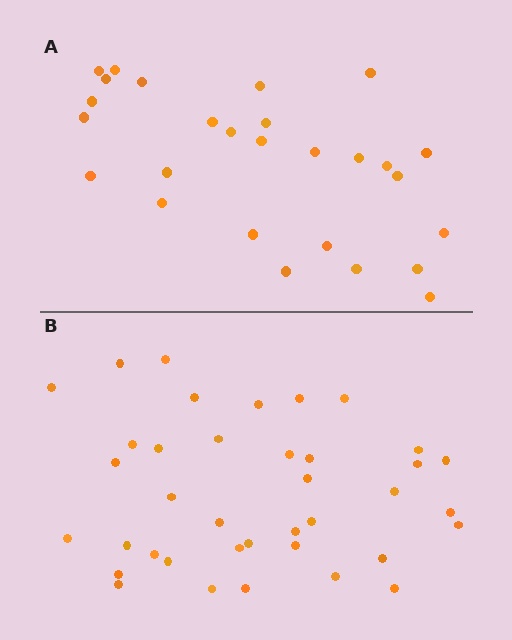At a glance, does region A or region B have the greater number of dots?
Region B (the bottom region) has more dots.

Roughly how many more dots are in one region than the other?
Region B has roughly 12 or so more dots than region A.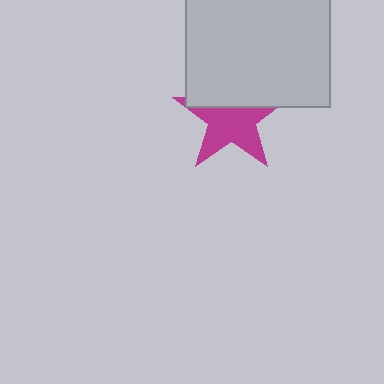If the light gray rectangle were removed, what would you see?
You would see the complete magenta star.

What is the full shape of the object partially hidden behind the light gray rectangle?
The partially hidden object is a magenta star.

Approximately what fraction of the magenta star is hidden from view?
Roughly 36% of the magenta star is hidden behind the light gray rectangle.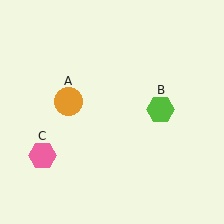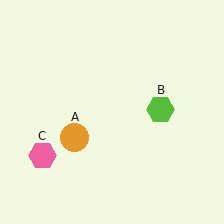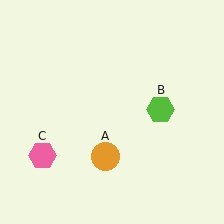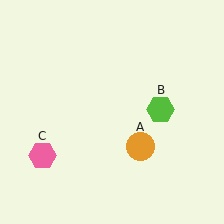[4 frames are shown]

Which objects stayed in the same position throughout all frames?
Lime hexagon (object B) and pink hexagon (object C) remained stationary.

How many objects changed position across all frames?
1 object changed position: orange circle (object A).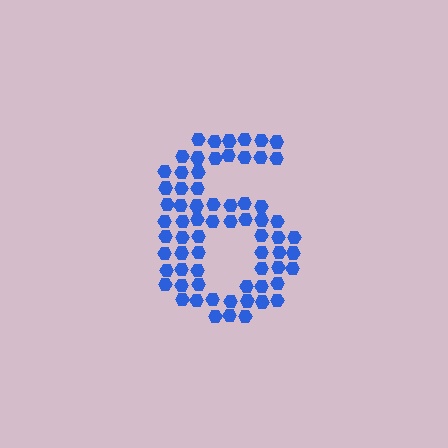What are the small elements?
The small elements are hexagons.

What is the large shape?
The large shape is the digit 6.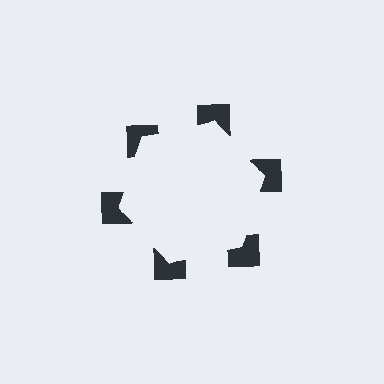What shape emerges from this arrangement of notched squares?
An illusory hexagon — its edges are inferred from the aligned wedge cuts in the notched squares, not physically drawn.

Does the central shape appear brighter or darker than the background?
It typically appears slightly brighter than the background, even though no actual brightness change is drawn.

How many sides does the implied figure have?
6 sides.